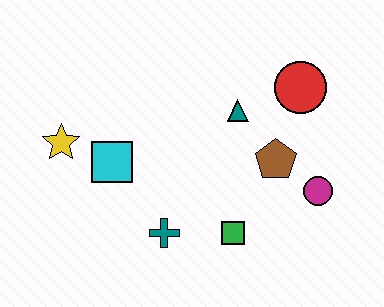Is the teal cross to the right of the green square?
No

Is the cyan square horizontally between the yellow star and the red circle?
Yes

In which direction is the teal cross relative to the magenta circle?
The teal cross is to the left of the magenta circle.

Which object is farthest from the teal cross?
The red circle is farthest from the teal cross.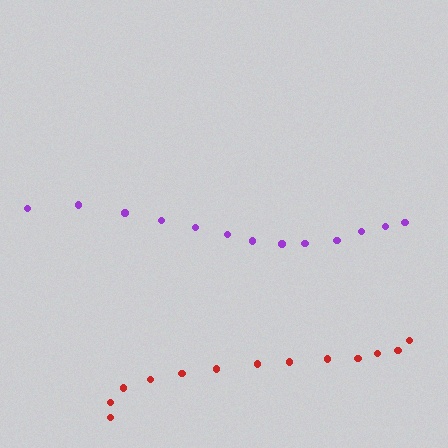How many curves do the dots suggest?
There are 2 distinct paths.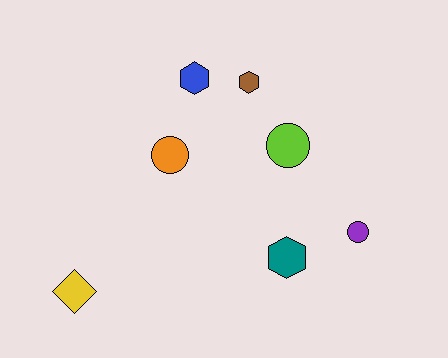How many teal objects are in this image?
There is 1 teal object.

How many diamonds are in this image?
There is 1 diamond.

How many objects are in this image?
There are 7 objects.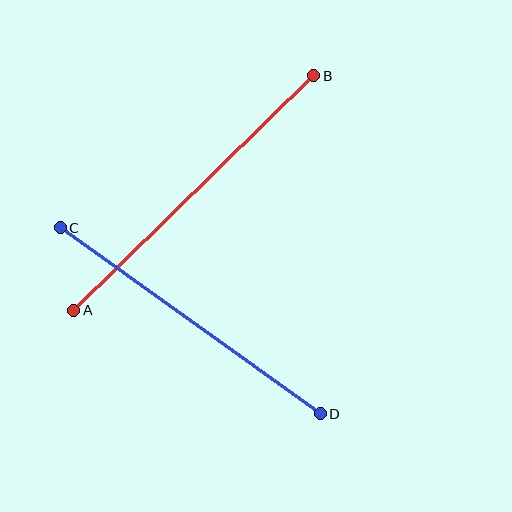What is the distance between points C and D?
The distance is approximately 320 pixels.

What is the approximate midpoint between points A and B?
The midpoint is at approximately (194, 193) pixels.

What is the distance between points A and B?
The distance is approximately 336 pixels.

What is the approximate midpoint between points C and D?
The midpoint is at approximately (190, 321) pixels.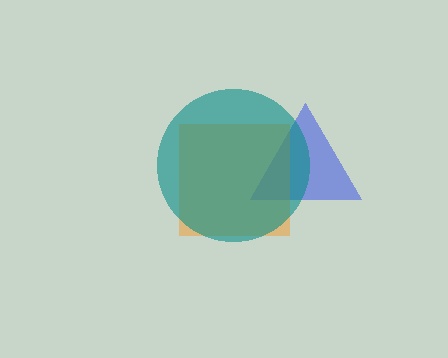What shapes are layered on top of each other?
The layered shapes are: a blue triangle, an orange square, a teal circle.